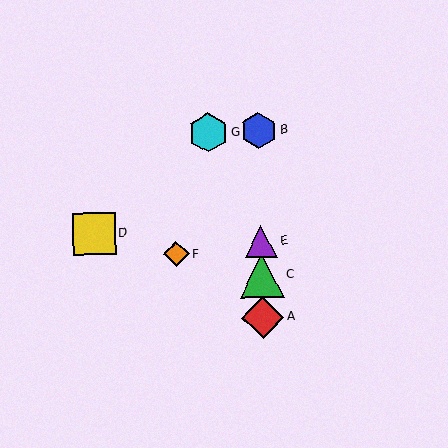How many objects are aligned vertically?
4 objects (A, B, C, E) are aligned vertically.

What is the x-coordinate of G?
Object G is at x≈208.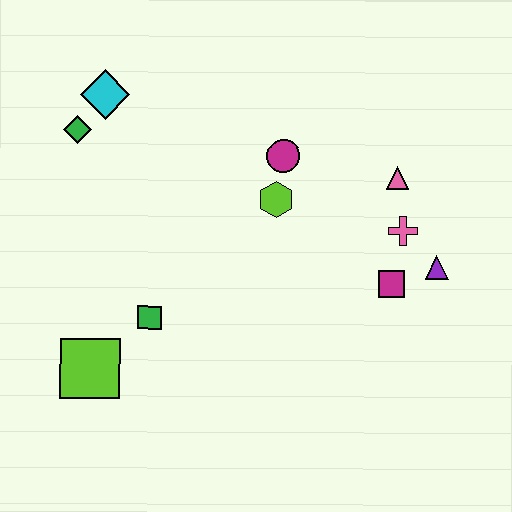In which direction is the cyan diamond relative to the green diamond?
The cyan diamond is above the green diamond.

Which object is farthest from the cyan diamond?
The purple triangle is farthest from the cyan diamond.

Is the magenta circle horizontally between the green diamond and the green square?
No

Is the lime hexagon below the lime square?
No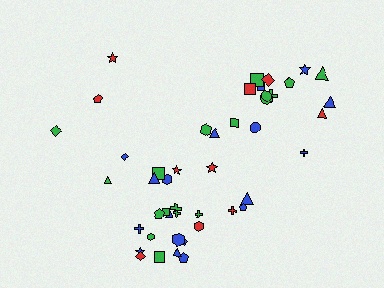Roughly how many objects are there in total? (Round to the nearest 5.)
Roughly 45 objects in total.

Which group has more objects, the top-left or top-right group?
The top-right group.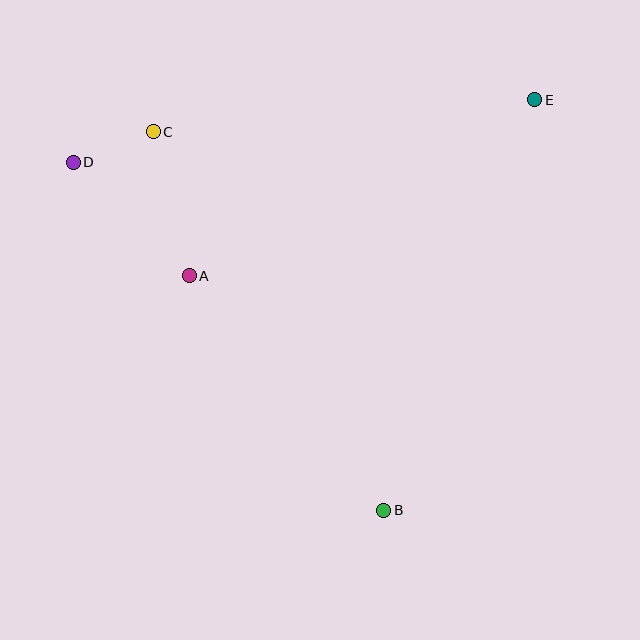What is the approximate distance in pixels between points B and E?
The distance between B and E is approximately 438 pixels.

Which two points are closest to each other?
Points C and D are closest to each other.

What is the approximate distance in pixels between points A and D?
The distance between A and D is approximately 162 pixels.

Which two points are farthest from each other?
Points B and D are farthest from each other.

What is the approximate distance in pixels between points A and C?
The distance between A and C is approximately 149 pixels.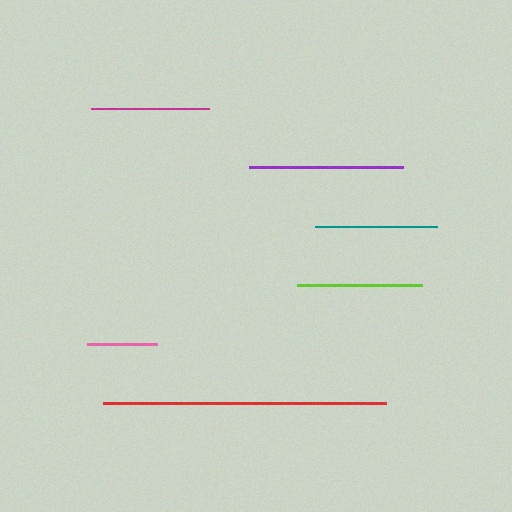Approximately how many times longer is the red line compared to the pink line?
The red line is approximately 4.0 times the length of the pink line.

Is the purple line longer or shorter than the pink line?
The purple line is longer than the pink line.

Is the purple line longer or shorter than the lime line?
The purple line is longer than the lime line.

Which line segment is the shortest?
The pink line is the shortest at approximately 70 pixels.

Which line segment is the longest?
The red line is the longest at approximately 284 pixels.